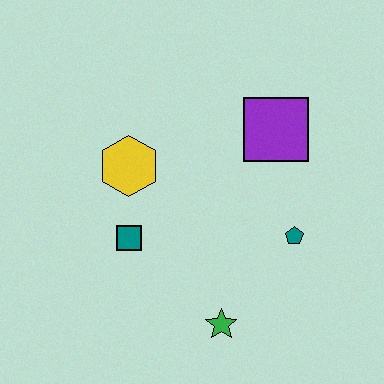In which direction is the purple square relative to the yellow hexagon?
The purple square is to the right of the yellow hexagon.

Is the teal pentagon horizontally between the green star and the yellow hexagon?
No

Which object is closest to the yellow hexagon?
The teal square is closest to the yellow hexagon.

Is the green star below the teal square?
Yes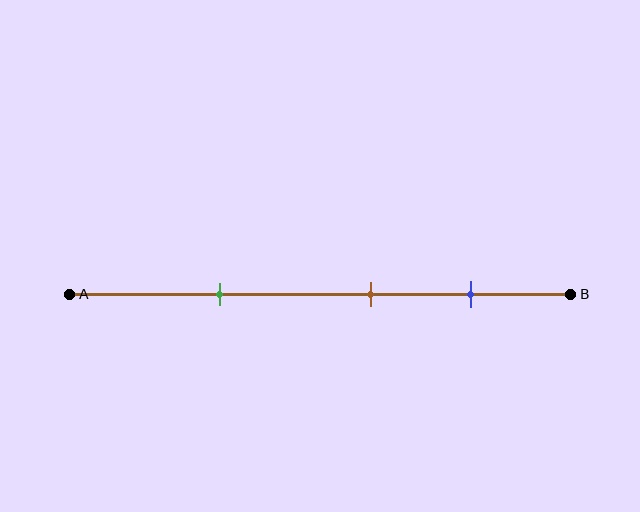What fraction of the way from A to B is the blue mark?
The blue mark is approximately 80% (0.8) of the way from A to B.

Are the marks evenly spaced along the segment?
Yes, the marks are approximately evenly spaced.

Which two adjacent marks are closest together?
The brown and blue marks are the closest adjacent pair.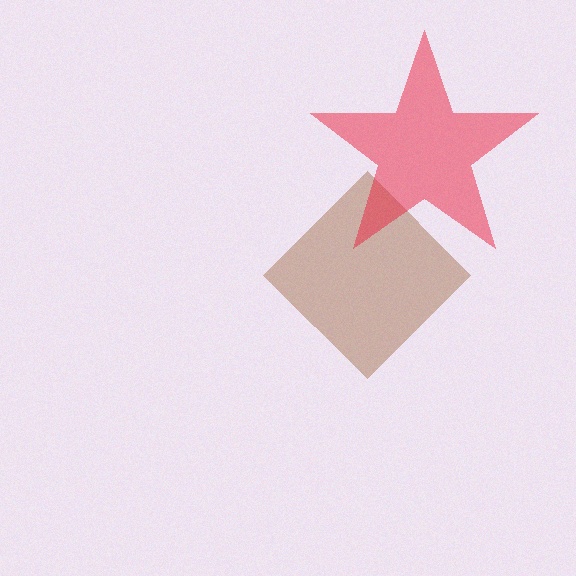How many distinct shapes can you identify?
There are 2 distinct shapes: a brown diamond, a red star.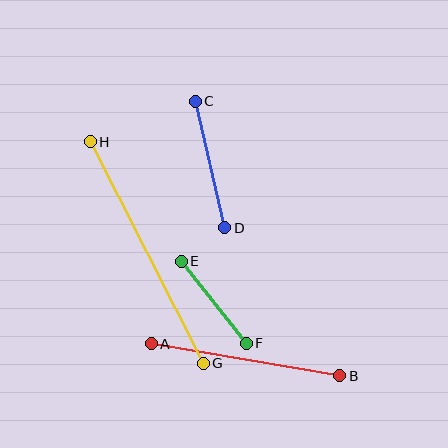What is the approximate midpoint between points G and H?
The midpoint is at approximately (147, 253) pixels.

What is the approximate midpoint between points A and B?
The midpoint is at approximately (245, 360) pixels.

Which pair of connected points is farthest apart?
Points G and H are farthest apart.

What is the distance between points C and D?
The distance is approximately 130 pixels.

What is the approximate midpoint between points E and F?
The midpoint is at approximately (214, 302) pixels.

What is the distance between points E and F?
The distance is approximately 105 pixels.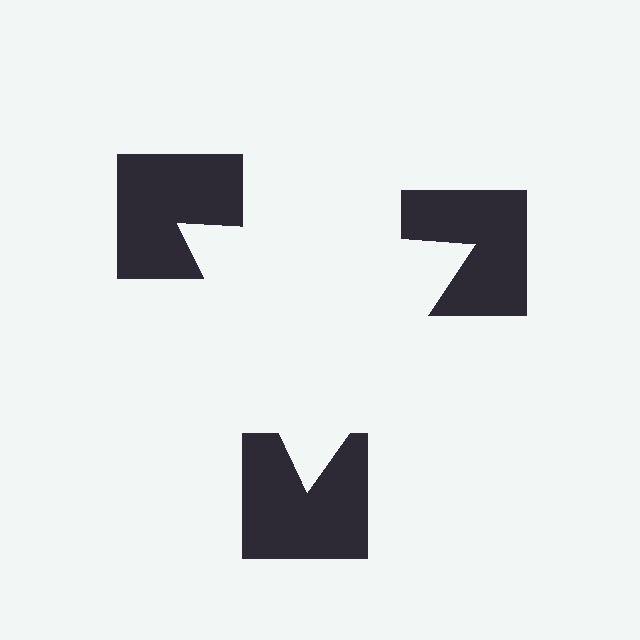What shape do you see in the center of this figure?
An illusory triangle — its edges are inferred from the aligned wedge cuts in the notched squares, not physically drawn.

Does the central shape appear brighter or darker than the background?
It typically appears slightly brighter than the background, even though no actual brightness change is drawn.